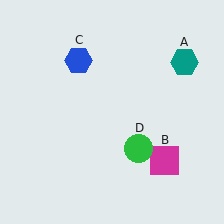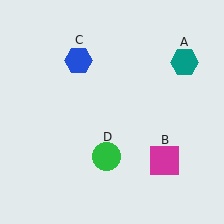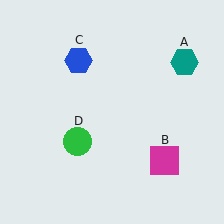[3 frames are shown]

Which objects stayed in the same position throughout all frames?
Teal hexagon (object A) and magenta square (object B) and blue hexagon (object C) remained stationary.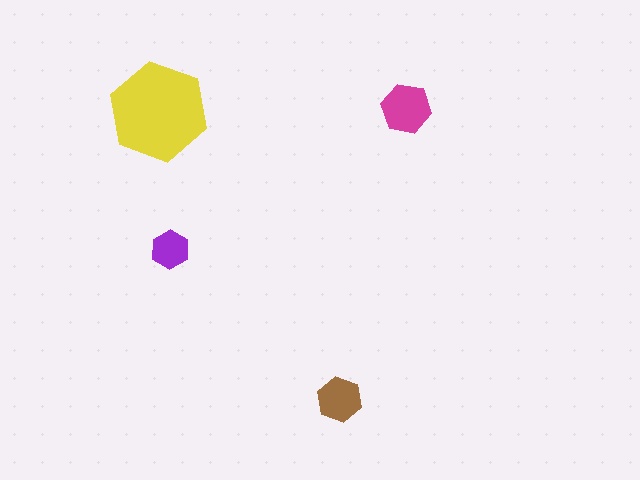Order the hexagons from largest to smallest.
the yellow one, the magenta one, the brown one, the purple one.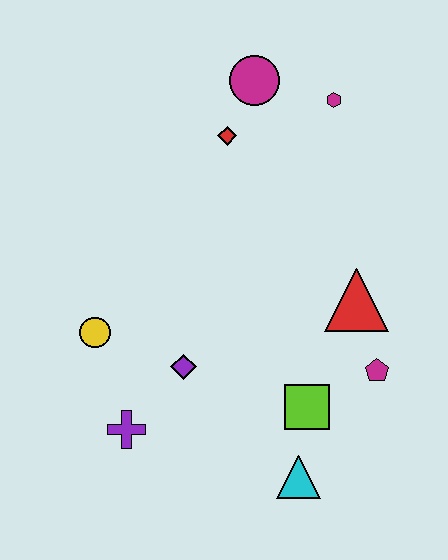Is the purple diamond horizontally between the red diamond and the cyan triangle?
No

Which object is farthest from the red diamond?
The cyan triangle is farthest from the red diamond.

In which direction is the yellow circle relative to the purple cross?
The yellow circle is above the purple cross.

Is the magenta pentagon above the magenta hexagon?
No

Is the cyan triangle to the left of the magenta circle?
No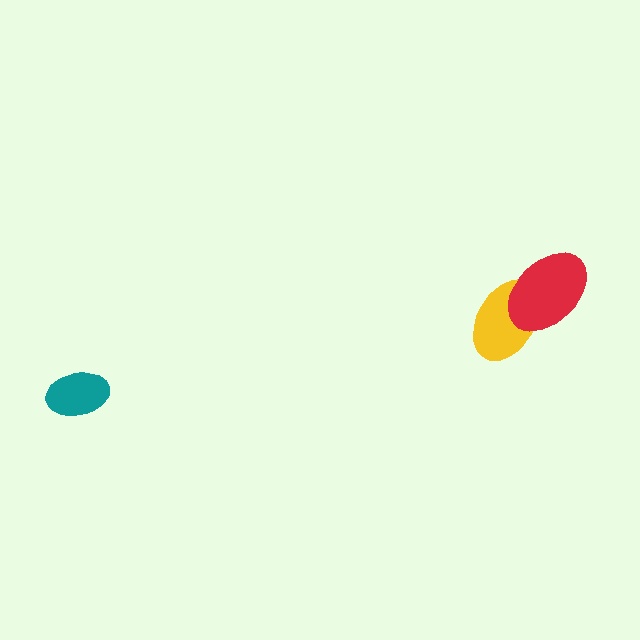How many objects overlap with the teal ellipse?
0 objects overlap with the teal ellipse.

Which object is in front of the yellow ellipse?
The red ellipse is in front of the yellow ellipse.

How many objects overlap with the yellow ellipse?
1 object overlaps with the yellow ellipse.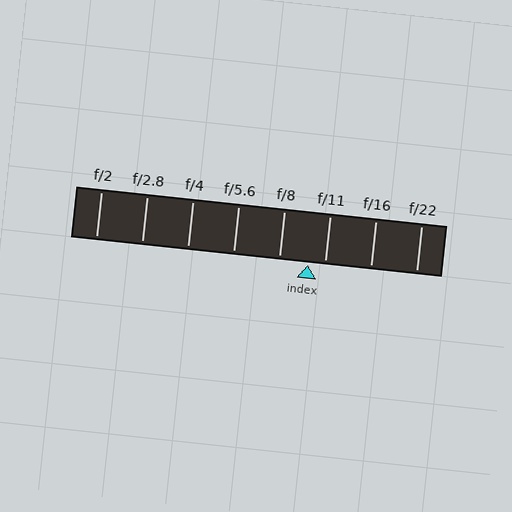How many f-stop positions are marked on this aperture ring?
There are 8 f-stop positions marked.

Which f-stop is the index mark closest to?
The index mark is closest to f/11.